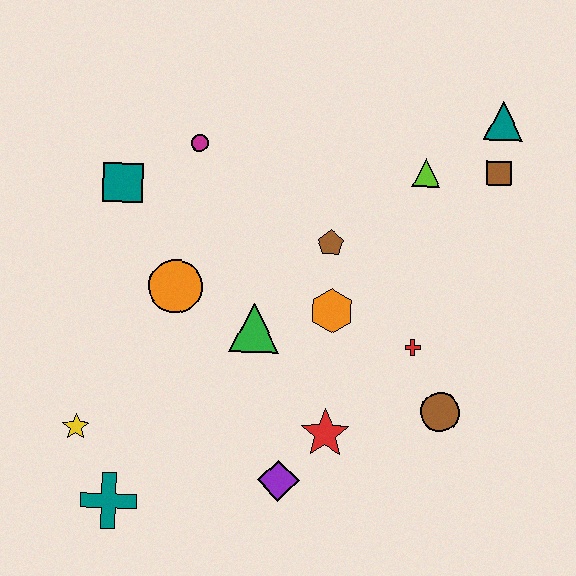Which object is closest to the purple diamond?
The red star is closest to the purple diamond.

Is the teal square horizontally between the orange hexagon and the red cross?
No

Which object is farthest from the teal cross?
The teal triangle is farthest from the teal cross.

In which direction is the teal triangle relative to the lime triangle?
The teal triangle is to the right of the lime triangle.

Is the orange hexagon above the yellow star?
Yes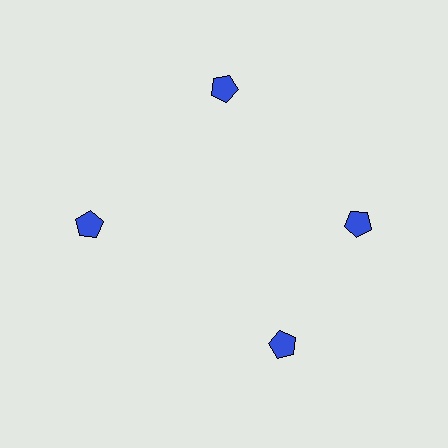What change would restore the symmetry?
The symmetry would be restored by rotating it back into even spacing with its neighbors so that all 4 pentagons sit at equal angles and equal distance from the center.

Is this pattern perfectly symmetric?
No. The 4 blue pentagons are arranged in a ring, but one element near the 6 o'clock position is rotated out of alignment along the ring, breaking the 4-fold rotational symmetry.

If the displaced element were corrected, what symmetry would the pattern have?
It would have 4-fold rotational symmetry — the pattern would map onto itself every 90 degrees.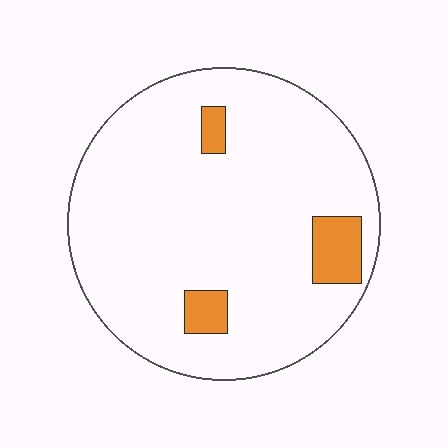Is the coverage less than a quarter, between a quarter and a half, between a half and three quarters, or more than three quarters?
Less than a quarter.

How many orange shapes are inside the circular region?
3.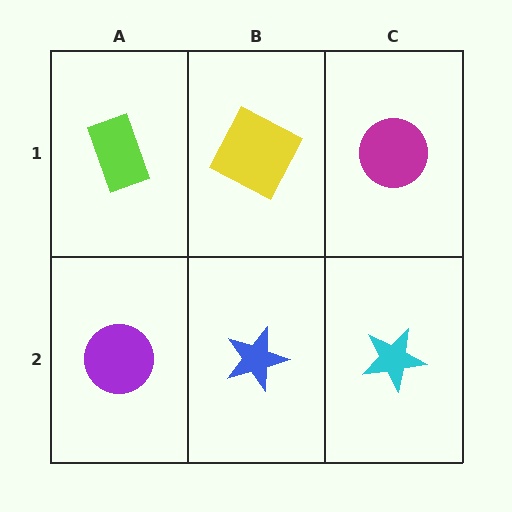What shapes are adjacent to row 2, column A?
A lime rectangle (row 1, column A), a blue star (row 2, column B).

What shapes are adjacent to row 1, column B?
A blue star (row 2, column B), a lime rectangle (row 1, column A), a magenta circle (row 1, column C).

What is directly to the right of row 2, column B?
A cyan star.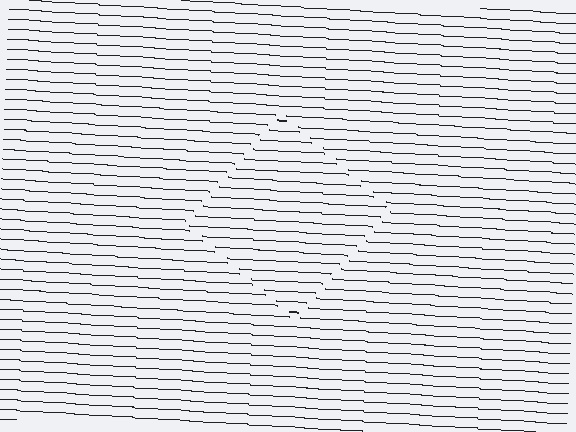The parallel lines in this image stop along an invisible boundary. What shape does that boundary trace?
An illusory square. The interior of the shape contains the same grating, shifted by half a period — the contour is defined by the phase discontinuity where line-ends from the inner and outer gratings abut.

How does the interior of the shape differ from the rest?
The interior of the shape contains the same grating, shifted by half a period — the contour is defined by the phase discontinuity where line-ends from the inner and outer gratings abut.